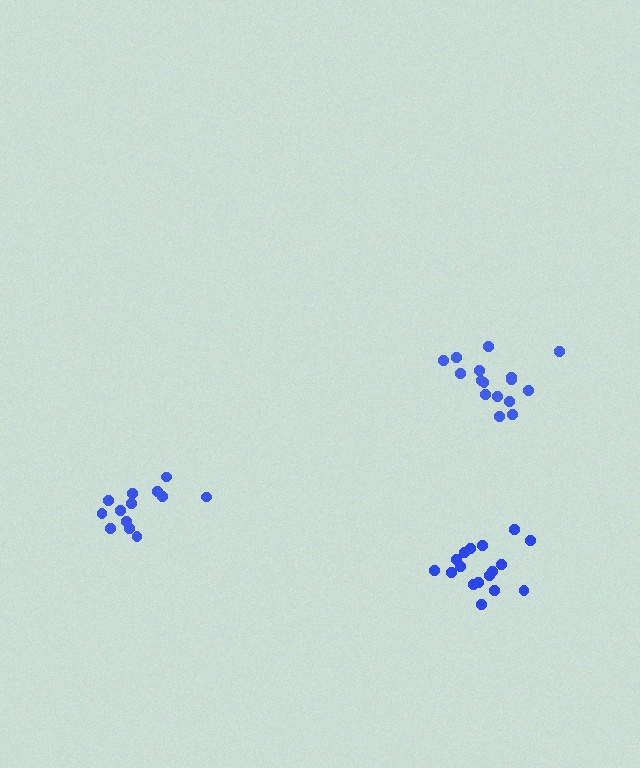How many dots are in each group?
Group 1: 17 dots, Group 2: 13 dots, Group 3: 16 dots (46 total).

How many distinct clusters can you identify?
There are 3 distinct clusters.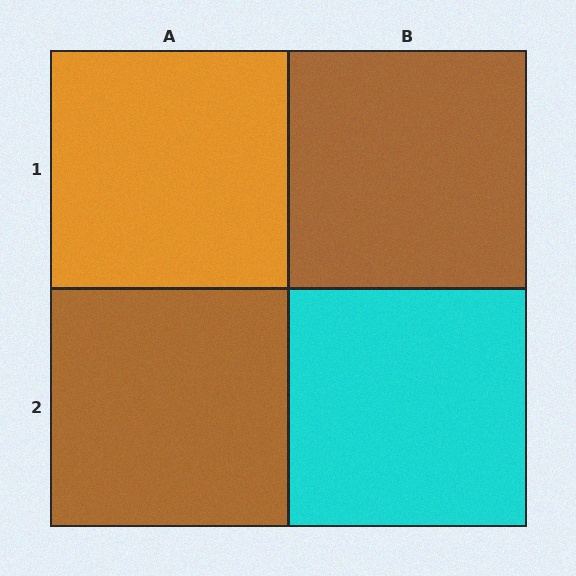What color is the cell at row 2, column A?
Brown.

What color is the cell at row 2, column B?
Cyan.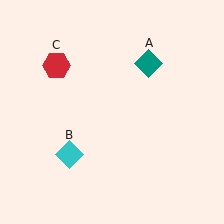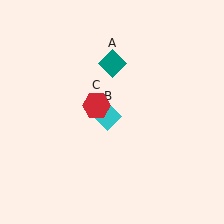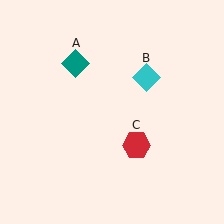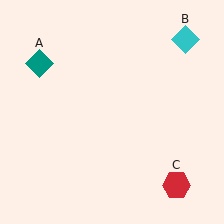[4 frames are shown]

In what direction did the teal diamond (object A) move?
The teal diamond (object A) moved left.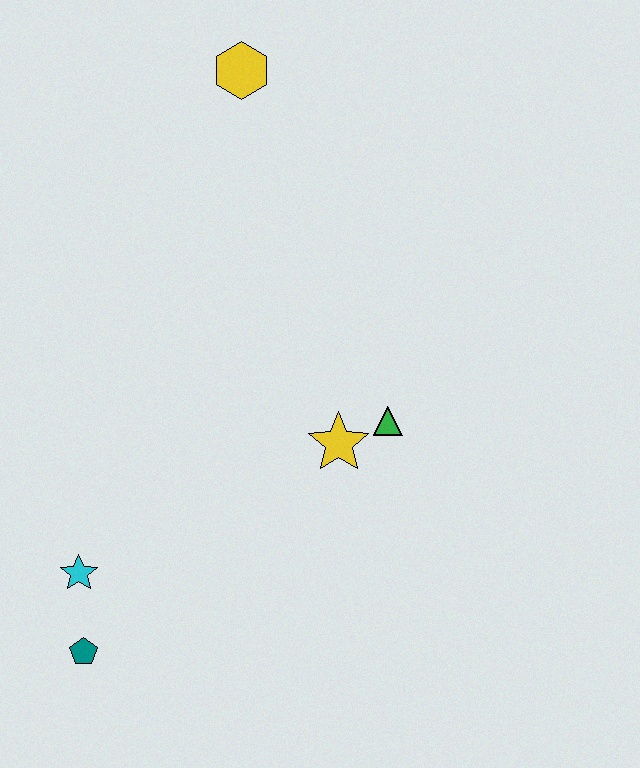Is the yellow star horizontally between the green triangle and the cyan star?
Yes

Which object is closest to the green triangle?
The yellow star is closest to the green triangle.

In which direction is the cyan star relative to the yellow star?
The cyan star is to the left of the yellow star.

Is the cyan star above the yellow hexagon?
No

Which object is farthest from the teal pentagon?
The yellow hexagon is farthest from the teal pentagon.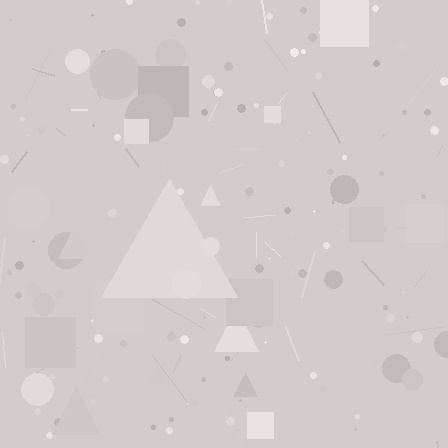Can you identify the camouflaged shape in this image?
The camouflaged shape is a triangle.